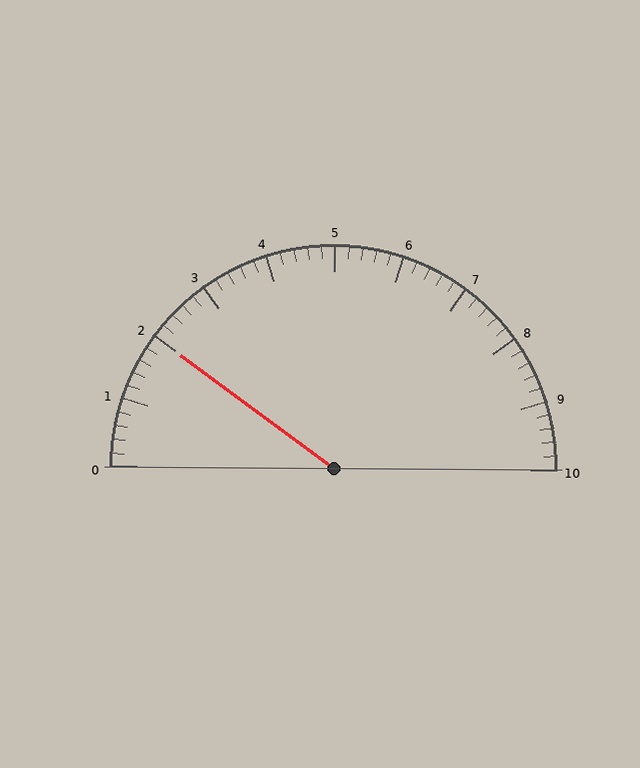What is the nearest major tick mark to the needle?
The nearest major tick mark is 2.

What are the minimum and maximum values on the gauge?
The gauge ranges from 0 to 10.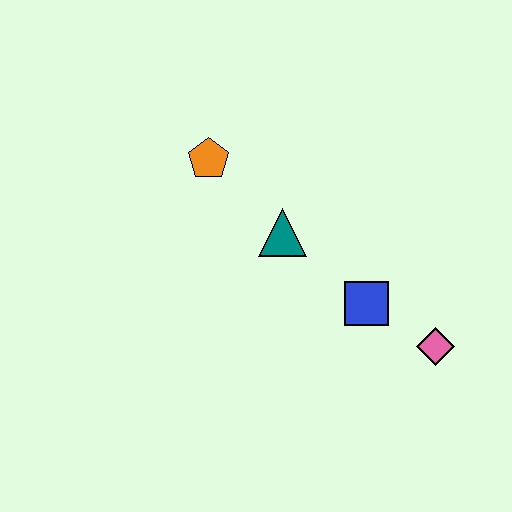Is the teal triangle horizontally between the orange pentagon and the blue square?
Yes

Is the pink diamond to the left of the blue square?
No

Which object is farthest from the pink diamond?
The orange pentagon is farthest from the pink diamond.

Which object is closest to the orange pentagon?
The teal triangle is closest to the orange pentagon.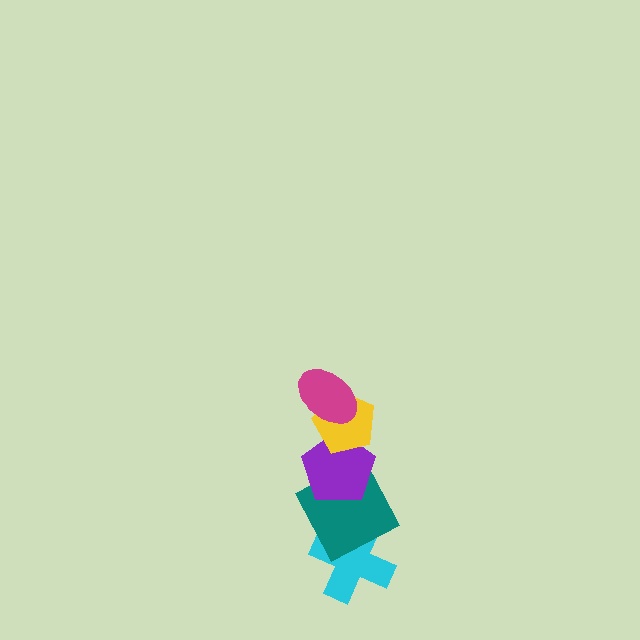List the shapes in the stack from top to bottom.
From top to bottom: the magenta ellipse, the yellow pentagon, the purple pentagon, the teal square, the cyan cross.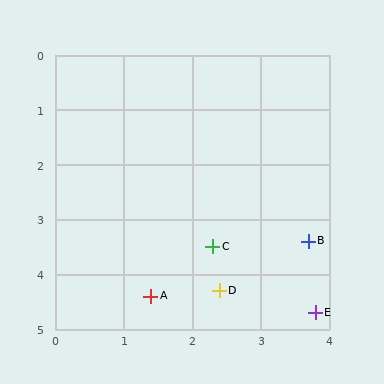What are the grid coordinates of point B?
Point B is at approximately (3.7, 3.4).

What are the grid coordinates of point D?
Point D is at approximately (2.4, 4.3).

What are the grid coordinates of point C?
Point C is at approximately (2.3, 3.5).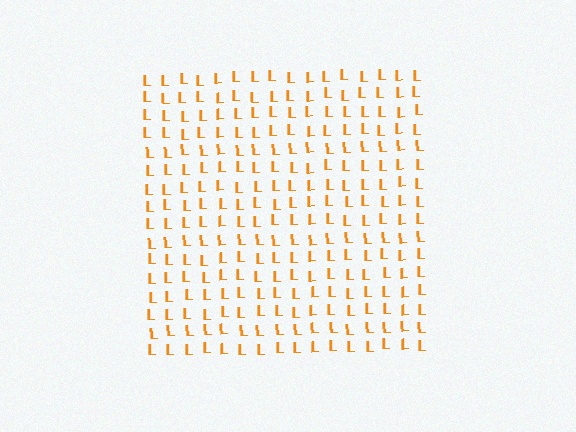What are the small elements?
The small elements are letter L's.